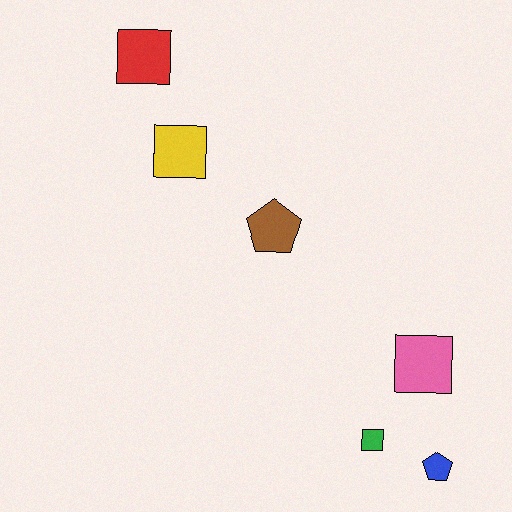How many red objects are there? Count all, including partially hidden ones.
There is 1 red object.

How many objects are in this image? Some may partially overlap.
There are 6 objects.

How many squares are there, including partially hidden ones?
There are 4 squares.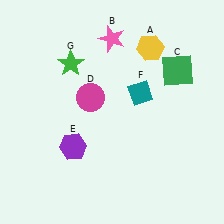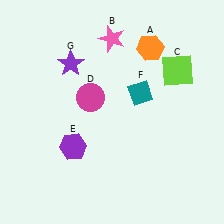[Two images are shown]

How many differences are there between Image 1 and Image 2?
There are 3 differences between the two images.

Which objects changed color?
A changed from yellow to orange. C changed from green to lime. G changed from green to purple.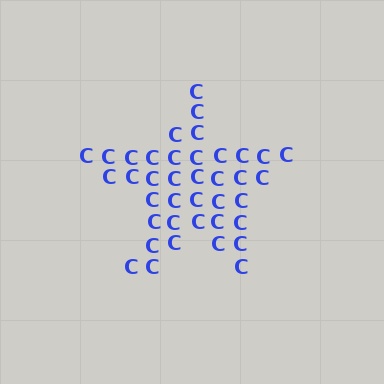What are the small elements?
The small elements are letter C's.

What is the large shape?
The large shape is a star.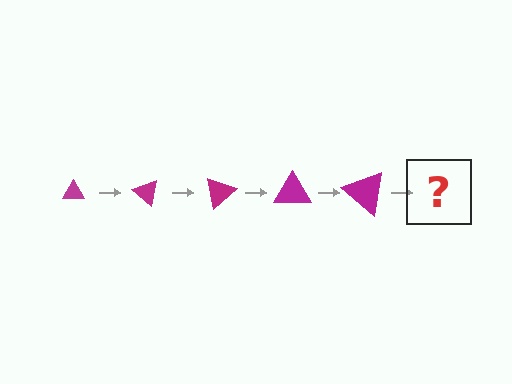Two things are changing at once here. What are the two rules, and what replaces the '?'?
The two rules are that the triangle grows larger each step and it rotates 40 degrees each step. The '?' should be a triangle, larger than the previous one and rotated 200 degrees from the start.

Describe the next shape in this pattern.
It should be a triangle, larger than the previous one and rotated 200 degrees from the start.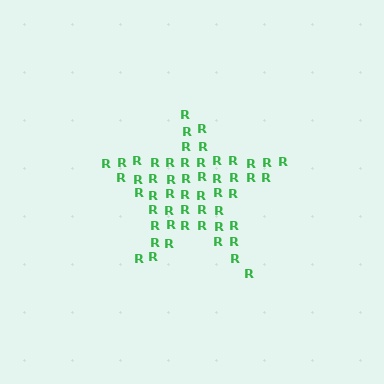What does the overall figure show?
The overall figure shows a star.